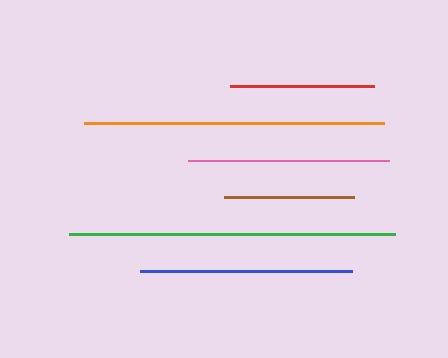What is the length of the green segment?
The green segment is approximately 327 pixels long.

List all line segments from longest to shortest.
From longest to shortest: green, orange, blue, pink, red, brown.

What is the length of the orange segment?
The orange segment is approximately 300 pixels long.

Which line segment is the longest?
The green line is the longest at approximately 327 pixels.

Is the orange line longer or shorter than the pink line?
The orange line is longer than the pink line.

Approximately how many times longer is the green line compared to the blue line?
The green line is approximately 1.5 times the length of the blue line.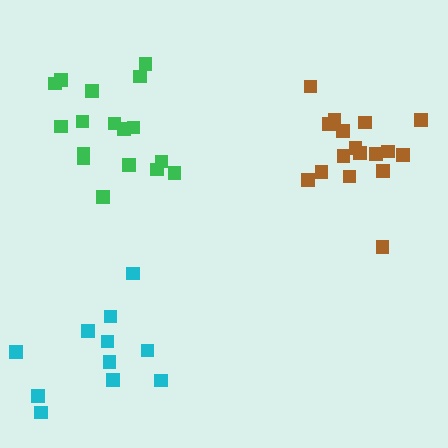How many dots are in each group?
Group 1: 17 dots, Group 2: 17 dots, Group 3: 11 dots (45 total).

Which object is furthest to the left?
The cyan cluster is leftmost.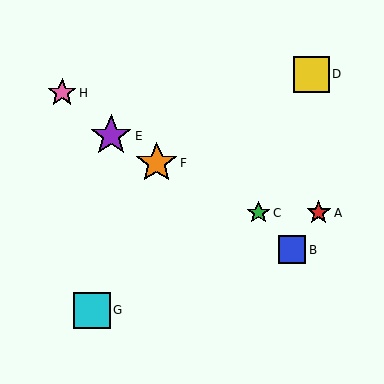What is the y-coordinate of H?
Object H is at y≈93.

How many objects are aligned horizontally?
2 objects (A, C) are aligned horizontally.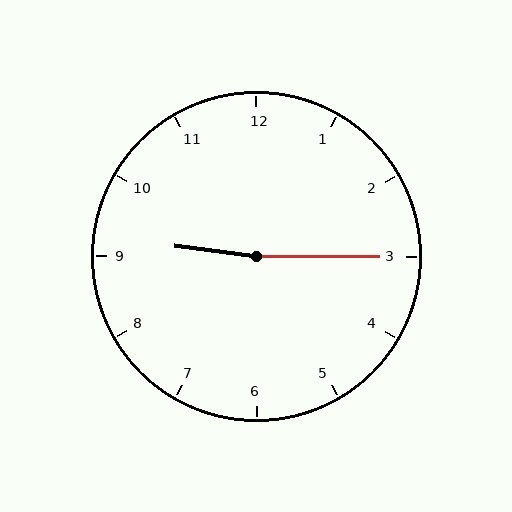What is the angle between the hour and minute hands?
Approximately 172 degrees.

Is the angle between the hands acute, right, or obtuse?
It is obtuse.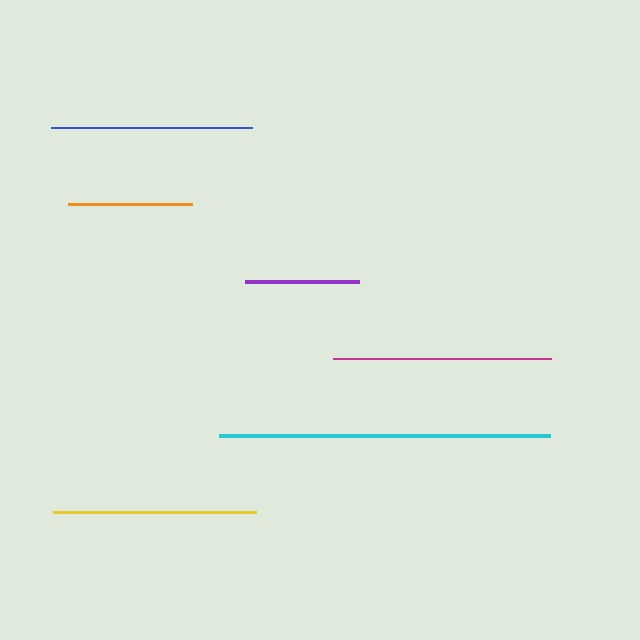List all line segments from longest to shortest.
From longest to shortest: cyan, magenta, yellow, blue, orange, purple.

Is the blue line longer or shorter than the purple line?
The blue line is longer than the purple line.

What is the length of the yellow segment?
The yellow segment is approximately 203 pixels long.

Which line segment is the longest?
The cyan line is the longest at approximately 331 pixels.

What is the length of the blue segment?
The blue segment is approximately 201 pixels long.